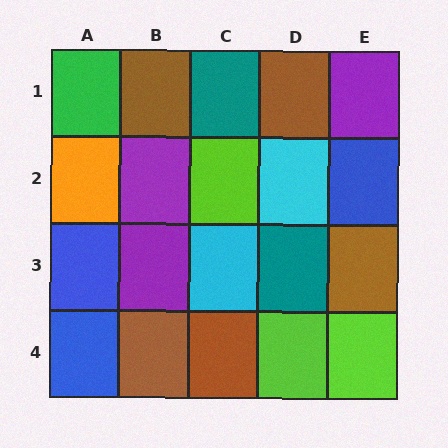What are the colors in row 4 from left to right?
Blue, brown, brown, lime, lime.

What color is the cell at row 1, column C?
Teal.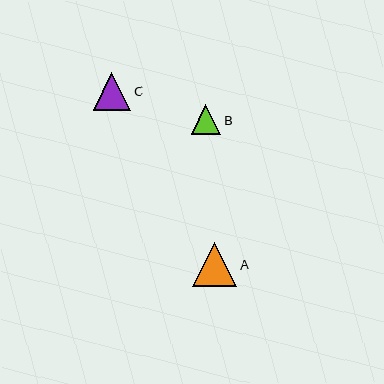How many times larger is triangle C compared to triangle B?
Triangle C is approximately 1.3 times the size of triangle B.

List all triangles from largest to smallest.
From largest to smallest: A, C, B.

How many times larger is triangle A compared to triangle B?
Triangle A is approximately 1.5 times the size of triangle B.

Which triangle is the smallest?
Triangle B is the smallest with a size of approximately 30 pixels.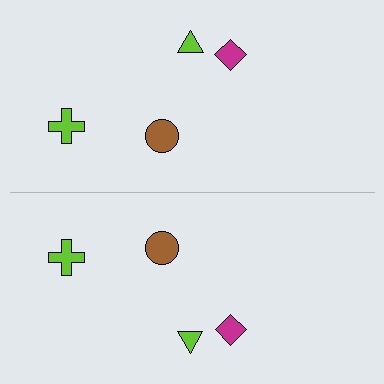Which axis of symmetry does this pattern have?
The pattern has a horizontal axis of symmetry running through the center of the image.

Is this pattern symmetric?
Yes, this pattern has bilateral (reflection) symmetry.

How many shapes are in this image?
There are 8 shapes in this image.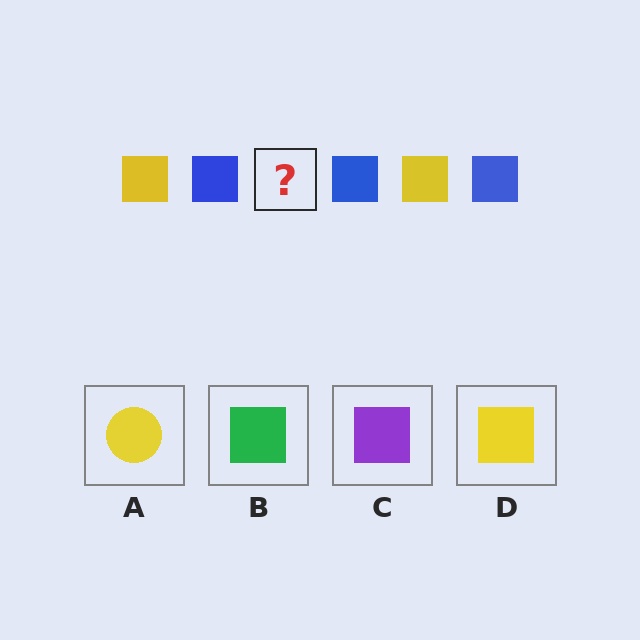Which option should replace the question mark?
Option D.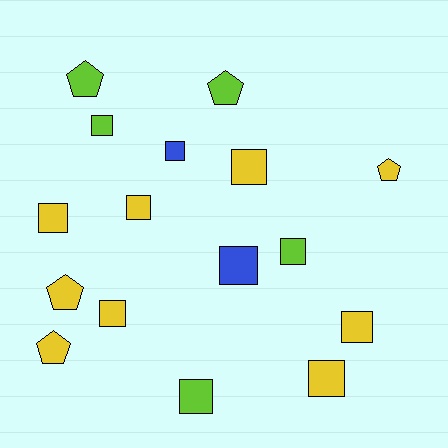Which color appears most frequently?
Yellow, with 9 objects.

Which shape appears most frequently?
Square, with 11 objects.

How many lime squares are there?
There are 3 lime squares.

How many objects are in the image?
There are 16 objects.